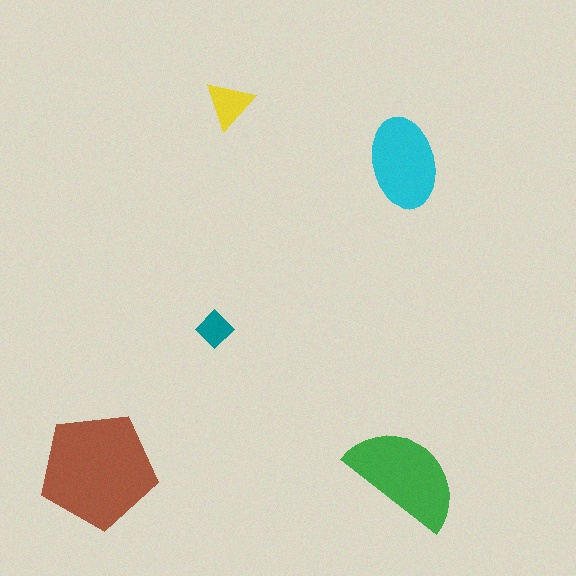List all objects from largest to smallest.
The brown pentagon, the green semicircle, the cyan ellipse, the yellow triangle, the teal diamond.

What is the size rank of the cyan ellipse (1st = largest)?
3rd.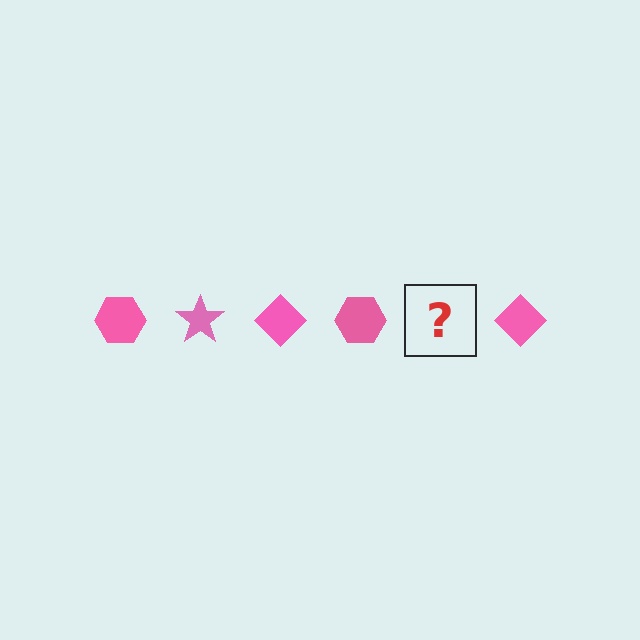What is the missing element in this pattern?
The missing element is a pink star.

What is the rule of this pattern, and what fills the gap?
The rule is that the pattern cycles through hexagon, star, diamond shapes in pink. The gap should be filled with a pink star.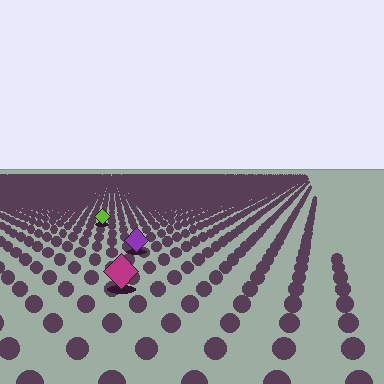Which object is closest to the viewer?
The magenta diamond is closest. The texture marks near it are larger and more spread out.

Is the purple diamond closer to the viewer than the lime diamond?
Yes. The purple diamond is closer — you can tell from the texture gradient: the ground texture is coarser near it.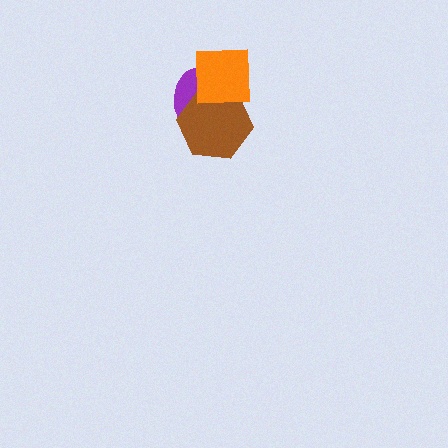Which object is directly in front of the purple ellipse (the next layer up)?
The brown hexagon is directly in front of the purple ellipse.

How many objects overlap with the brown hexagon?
2 objects overlap with the brown hexagon.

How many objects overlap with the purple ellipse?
2 objects overlap with the purple ellipse.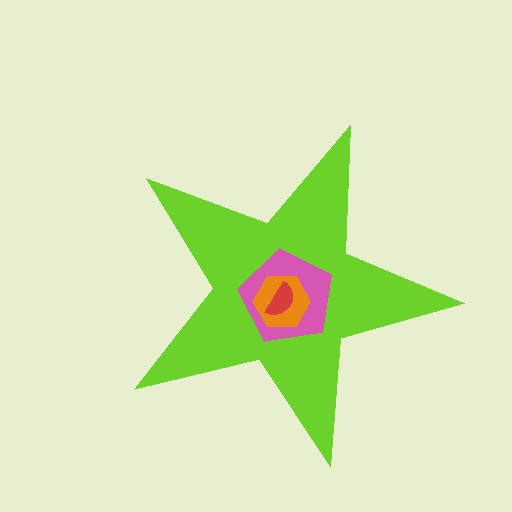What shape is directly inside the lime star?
The pink pentagon.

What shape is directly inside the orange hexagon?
The red semicircle.